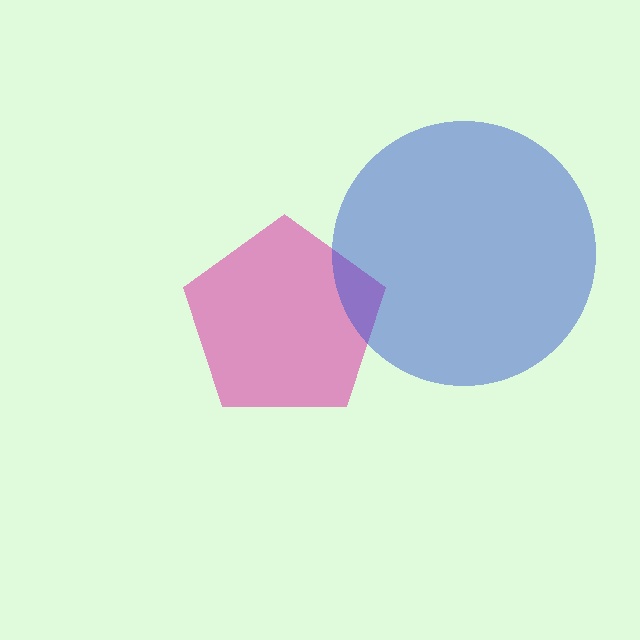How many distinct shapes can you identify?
There are 2 distinct shapes: a pink pentagon, a blue circle.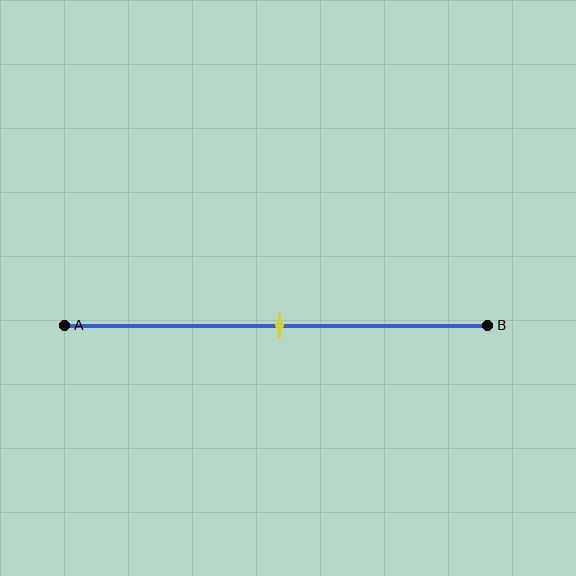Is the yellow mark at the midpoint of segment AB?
Yes, the mark is approximately at the midpoint.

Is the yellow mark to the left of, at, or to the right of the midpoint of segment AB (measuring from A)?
The yellow mark is approximately at the midpoint of segment AB.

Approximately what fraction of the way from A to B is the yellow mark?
The yellow mark is approximately 50% of the way from A to B.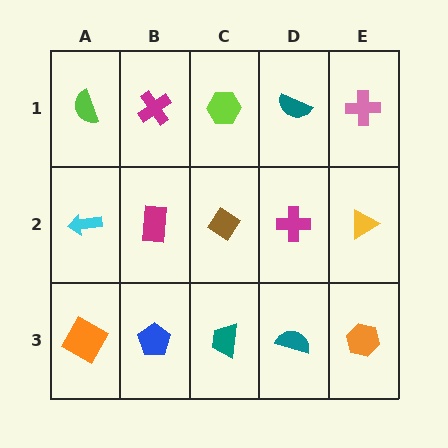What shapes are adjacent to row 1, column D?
A magenta cross (row 2, column D), a lime hexagon (row 1, column C), a pink cross (row 1, column E).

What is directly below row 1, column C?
A brown diamond.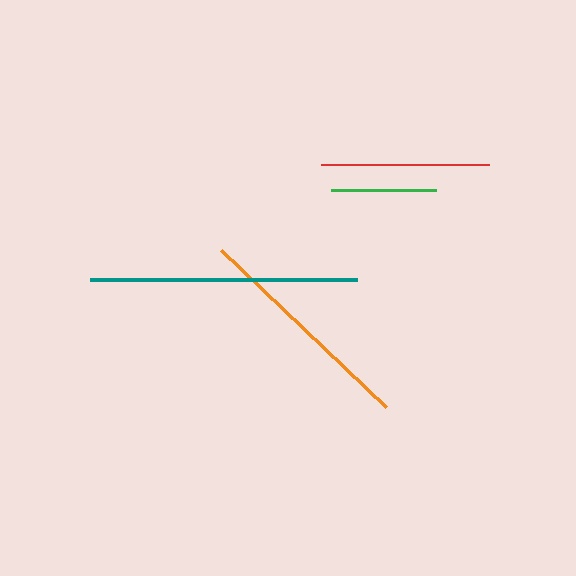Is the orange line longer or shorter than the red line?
The orange line is longer than the red line.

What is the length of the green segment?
The green segment is approximately 106 pixels long.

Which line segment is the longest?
The teal line is the longest at approximately 267 pixels.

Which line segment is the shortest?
The green line is the shortest at approximately 106 pixels.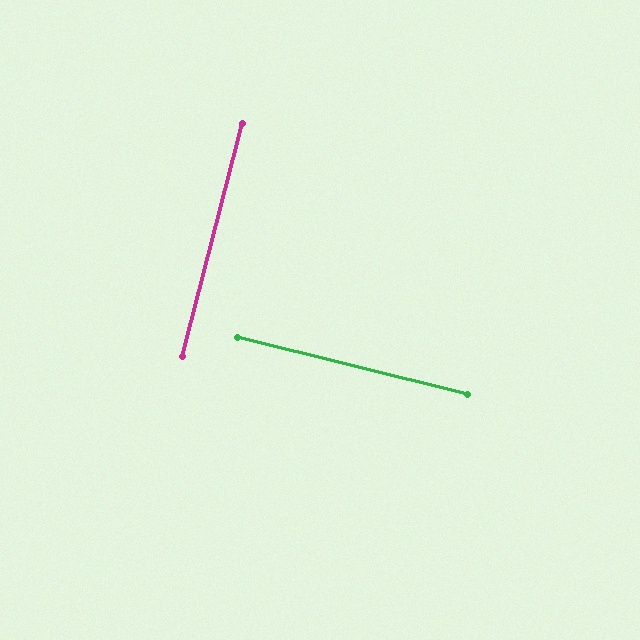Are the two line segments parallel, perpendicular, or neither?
Perpendicular — they meet at approximately 90°.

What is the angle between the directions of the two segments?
Approximately 90 degrees.